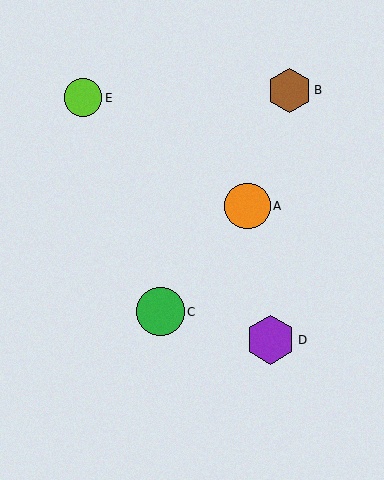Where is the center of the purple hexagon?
The center of the purple hexagon is at (271, 340).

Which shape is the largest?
The purple hexagon (labeled D) is the largest.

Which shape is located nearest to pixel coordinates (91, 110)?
The lime circle (labeled E) at (83, 98) is nearest to that location.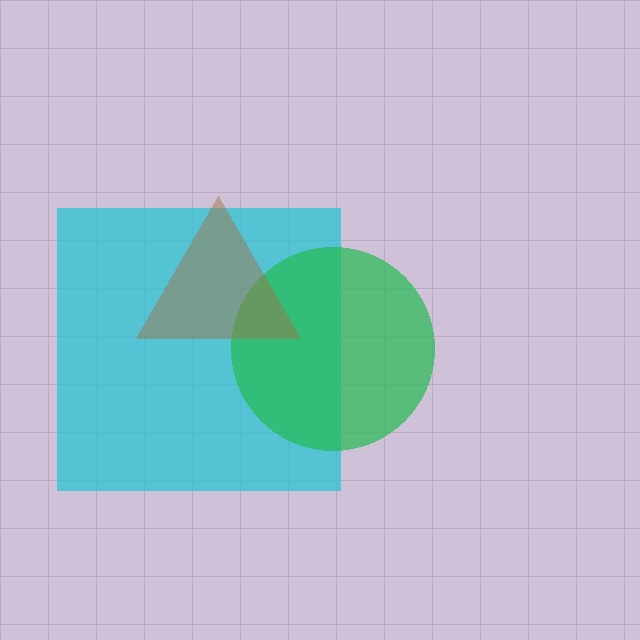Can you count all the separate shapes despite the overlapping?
Yes, there are 3 separate shapes.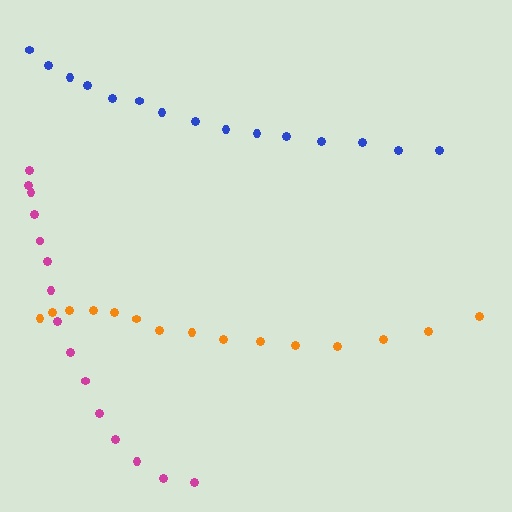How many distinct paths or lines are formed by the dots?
There are 3 distinct paths.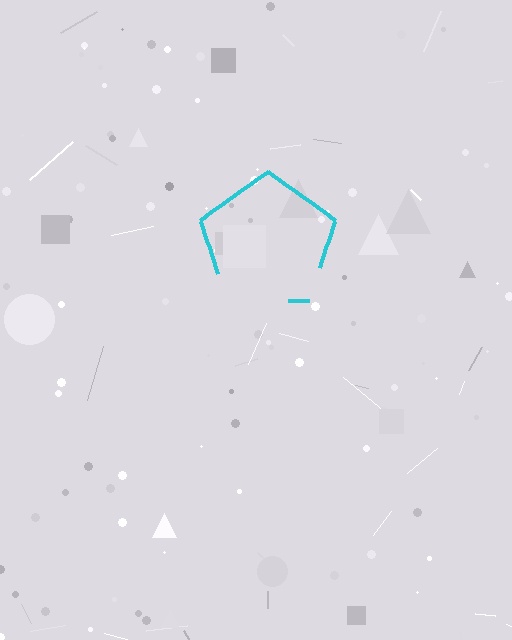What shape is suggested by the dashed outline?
The dashed outline suggests a pentagon.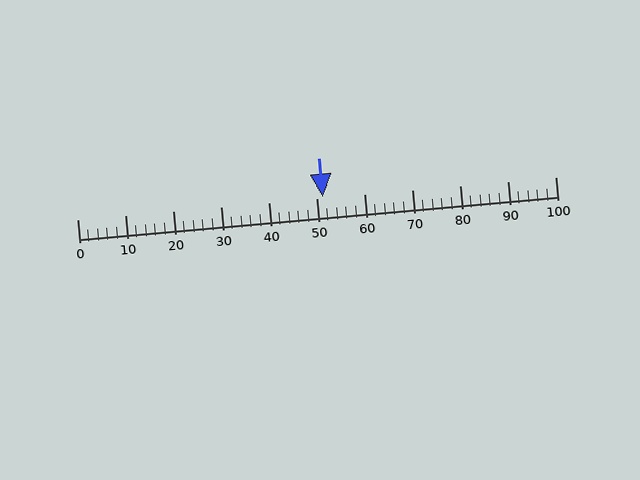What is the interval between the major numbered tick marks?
The major tick marks are spaced 10 units apart.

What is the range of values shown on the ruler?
The ruler shows values from 0 to 100.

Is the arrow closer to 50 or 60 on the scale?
The arrow is closer to 50.